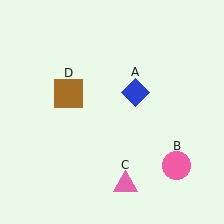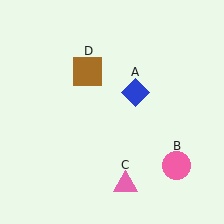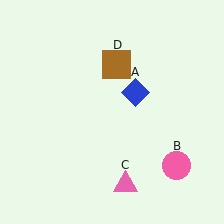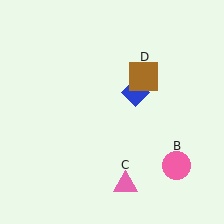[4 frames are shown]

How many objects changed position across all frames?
1 object changed position: brown square (object D).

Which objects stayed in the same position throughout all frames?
Blue diamond (object A) and pink circle (object B) and pink triangle (object C) remained stationary.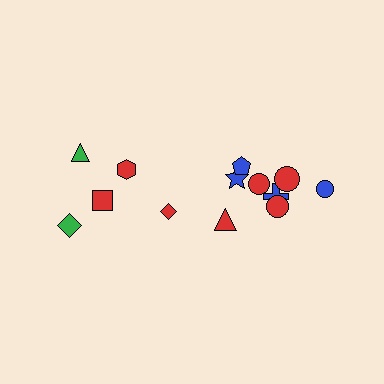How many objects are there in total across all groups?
There are 13 objects.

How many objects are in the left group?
There are 5 objects.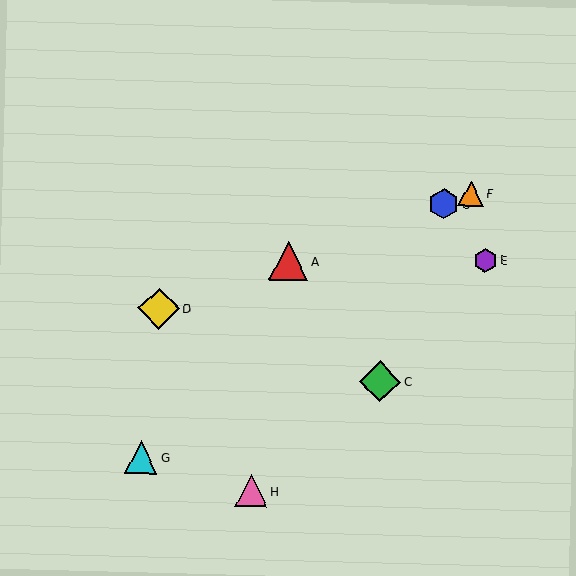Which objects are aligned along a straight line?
Objects A, B, D, F are aligned along a straight line.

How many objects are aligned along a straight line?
4 objects (A, B, D, F) are aligned along a straight line.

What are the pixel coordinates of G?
Object G is at (141, 457).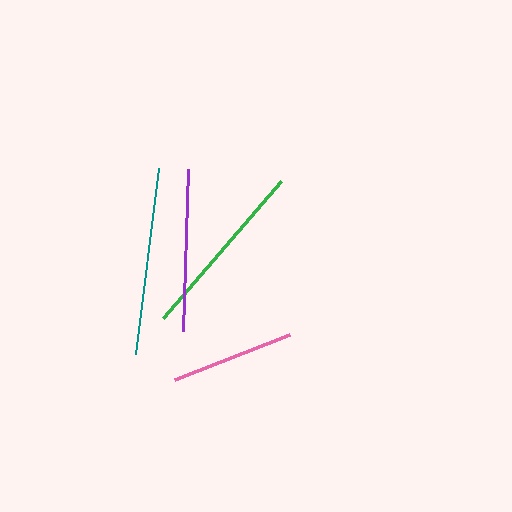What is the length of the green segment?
The green segment is approximately 181 pixels long.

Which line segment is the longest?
The teal line is the longest at approximately 188 pixels.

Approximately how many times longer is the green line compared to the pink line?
The green line is approximately 1.5 times the length of the pink line.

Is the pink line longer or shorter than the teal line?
The teal line is longer than the pink line.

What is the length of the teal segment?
The teal segment is approximately 188 pixels long.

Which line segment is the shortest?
The pink line is the shortest at approximately 123 pixels.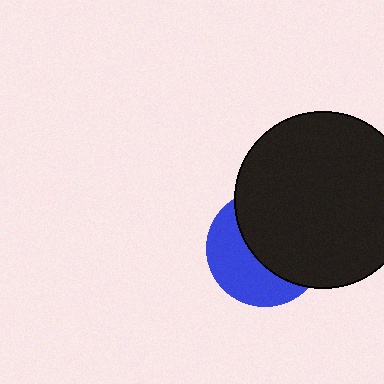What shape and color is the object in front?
The object in front is a black circle.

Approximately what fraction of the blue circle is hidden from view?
Roughly 57% of the blue circle is hidden behind the black circle.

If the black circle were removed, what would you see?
You would see the complete blue circle.